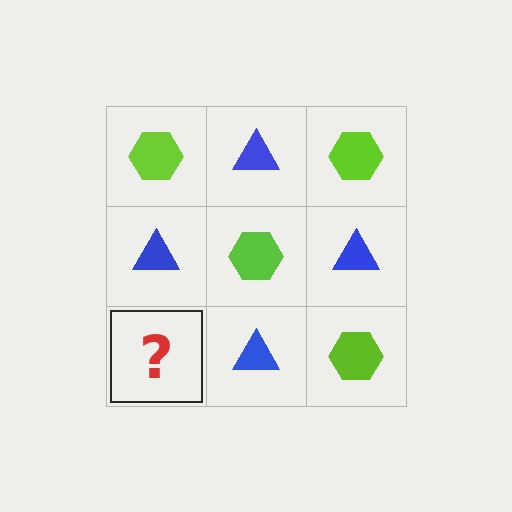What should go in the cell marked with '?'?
The missing cell should contain a lime hexagon.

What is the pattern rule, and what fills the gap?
The rule is that it alternates lime hexagon and blue triangle in a checkerboard pattern. The gap should be filled with a lime hexagon.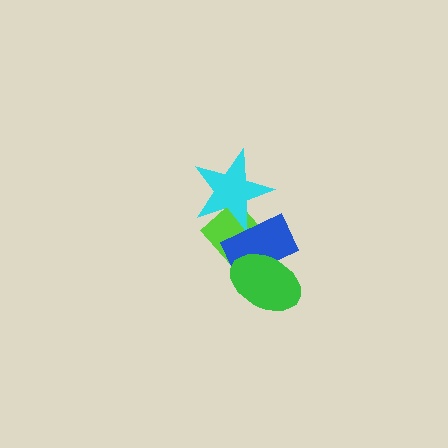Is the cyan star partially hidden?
Yes, it is partially covered by another shape.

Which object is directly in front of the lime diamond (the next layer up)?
The cyan star is directly in front of the lime diamond.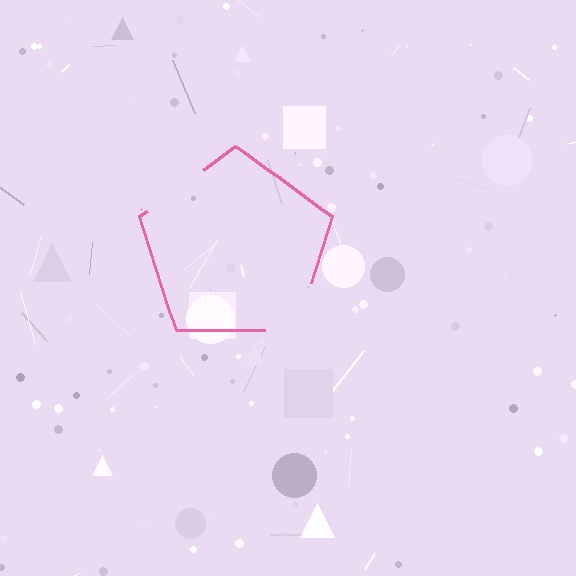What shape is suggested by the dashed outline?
The dashed outline suggests a pentagon.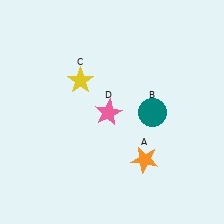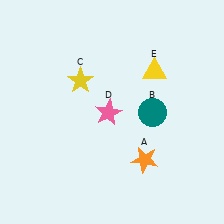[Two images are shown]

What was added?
A yellow triangle (E) was added in Image 2.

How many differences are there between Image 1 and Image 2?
There is 1 difference between the two images.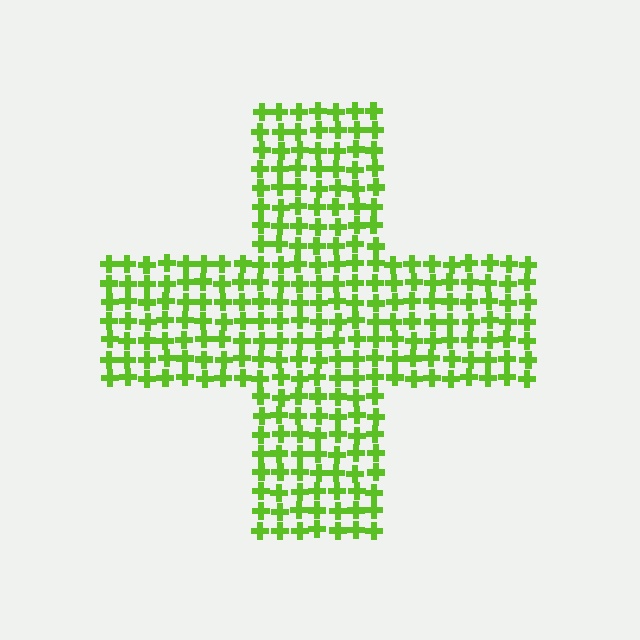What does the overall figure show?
The overall figure shows a cross.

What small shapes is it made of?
It is made of small crosses.